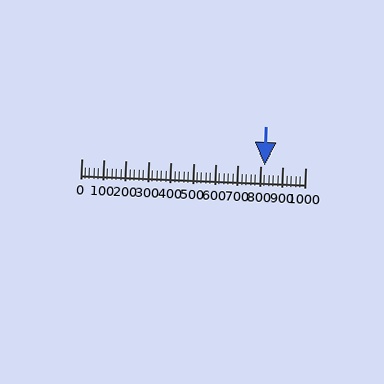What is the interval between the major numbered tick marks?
The major tick marks are spaced 100 units apart.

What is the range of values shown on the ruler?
The ruler shows values from 0 to 1000.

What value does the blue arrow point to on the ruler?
The blue arrow points to approximately 817.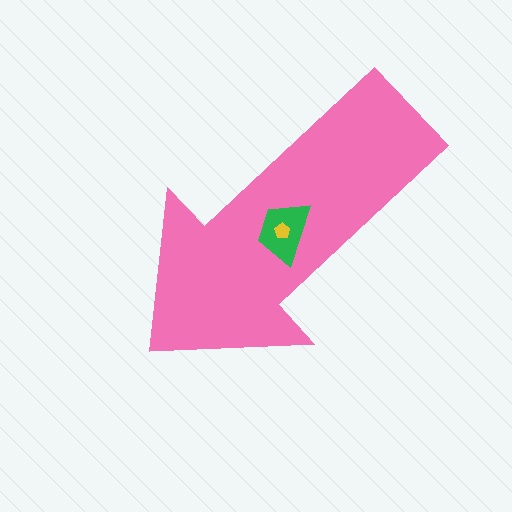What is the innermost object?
The yellow pentagon.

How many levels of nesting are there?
3.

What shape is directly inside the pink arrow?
The green trapezoid.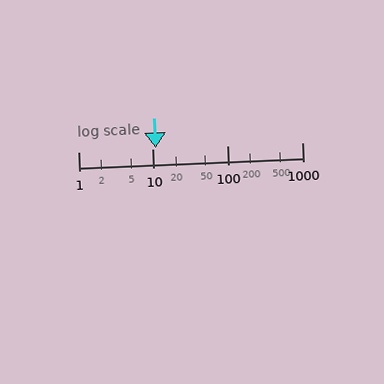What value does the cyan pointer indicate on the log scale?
The pointer indicates approximately 11.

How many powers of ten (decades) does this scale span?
The scale spans 3 decades, from 1 to 1000.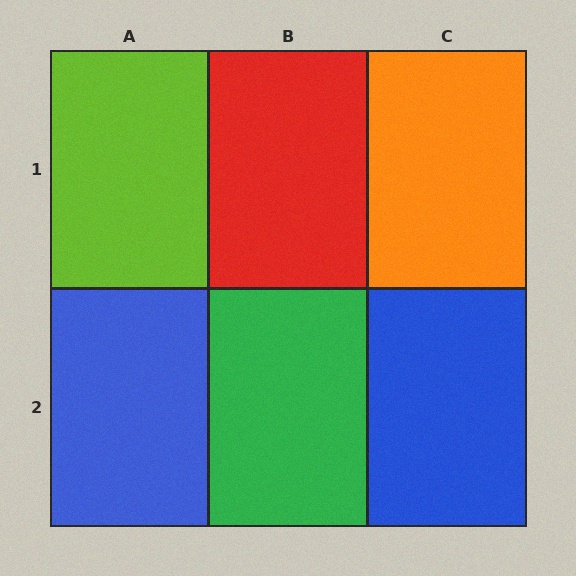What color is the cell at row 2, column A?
Blue.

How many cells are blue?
2 cells are blue.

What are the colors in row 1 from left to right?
Lime, red, orange.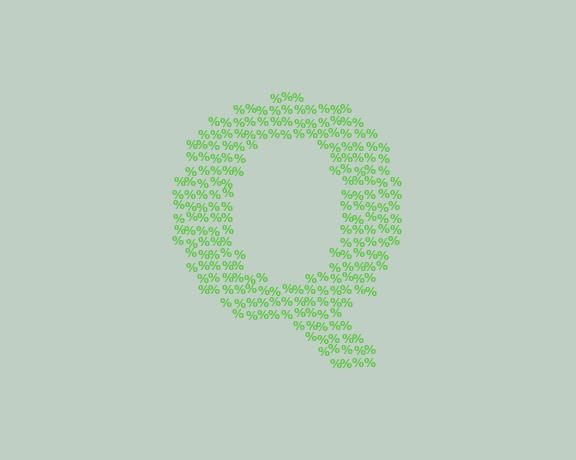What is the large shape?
The large shape is the letter Q.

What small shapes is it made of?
It is made of small percent signs.